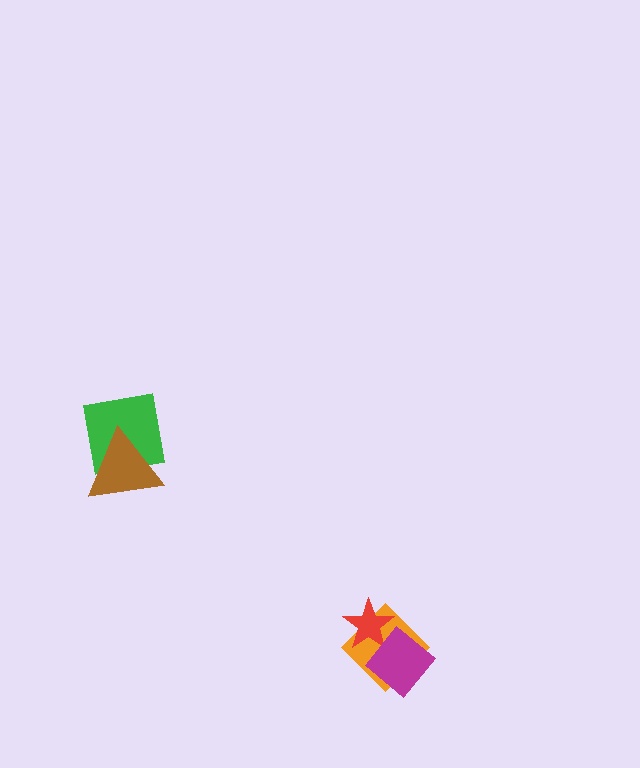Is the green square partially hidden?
Yes, it is partially covered by another shape.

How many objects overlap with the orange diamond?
2 objects overlap with the orange diamond.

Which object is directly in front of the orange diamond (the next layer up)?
The red star is directly in front of the orange diamond.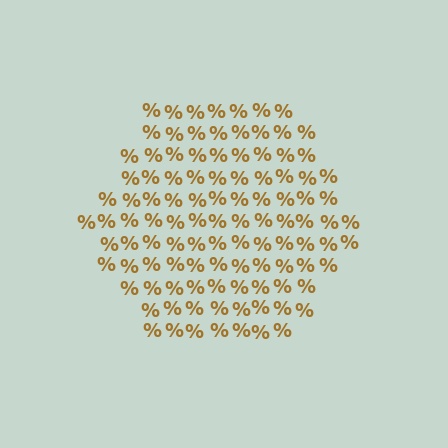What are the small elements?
The small elements are percent signs.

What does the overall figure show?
The overall figure shows a hexagon.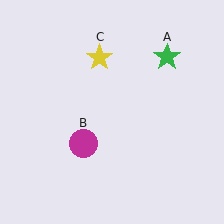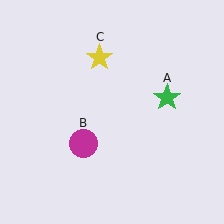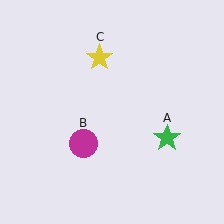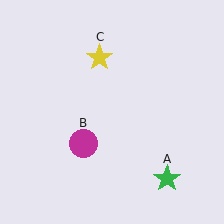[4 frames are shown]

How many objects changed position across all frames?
1 object changed position: green star (object A).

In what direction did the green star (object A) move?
The green star (object A) moved down.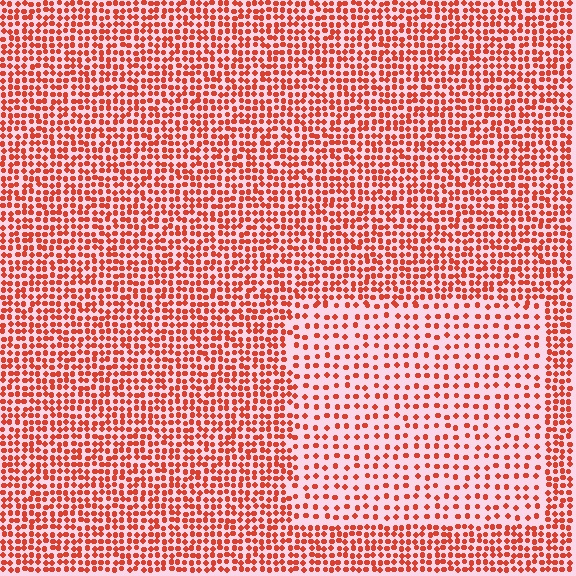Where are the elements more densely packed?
The elements are more densely packed outside the rectangle boundary.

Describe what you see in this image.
The image contains small red elements arranged at two different densities. A rectangle-shaped region is visible where the elements are less densely packed than the surrounding area.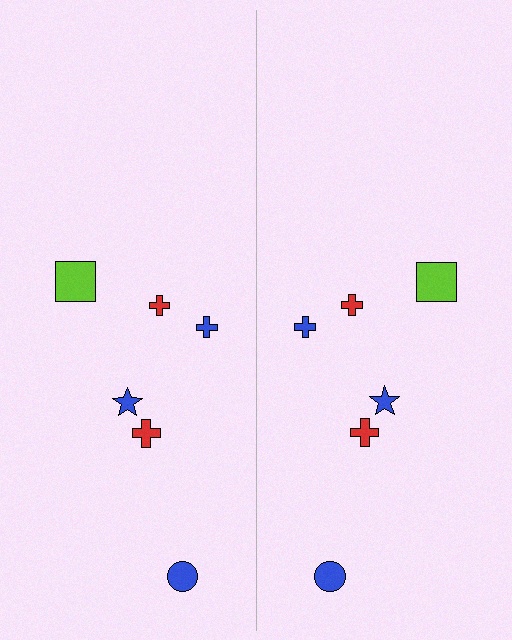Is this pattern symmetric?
Yes, this pattern has bilateral (reflection) symmetry.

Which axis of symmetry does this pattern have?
The pattern has a vertical axis of symmetry running through the center of the image.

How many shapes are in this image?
There are 12 shapes in this image.